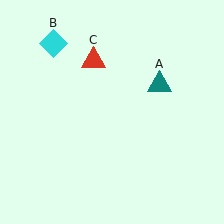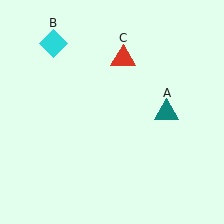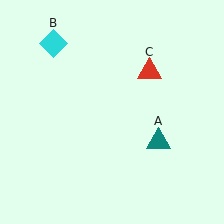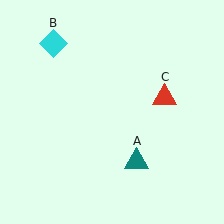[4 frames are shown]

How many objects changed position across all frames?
2 objects changed position: teal triangle (object A), red triangle (object C).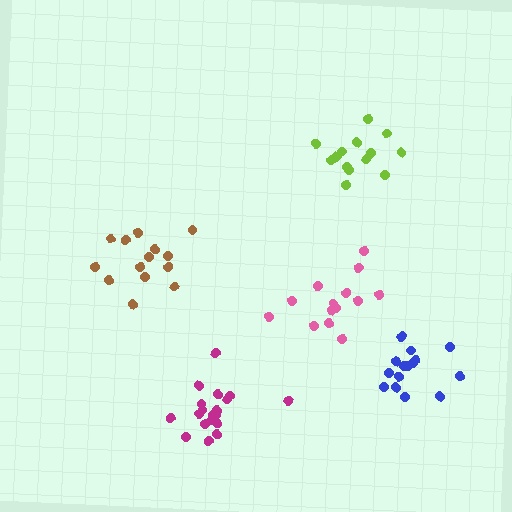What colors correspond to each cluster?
The clusters are colored: lime, magenta, brown, blue, pink.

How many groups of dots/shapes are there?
There are 5 groups.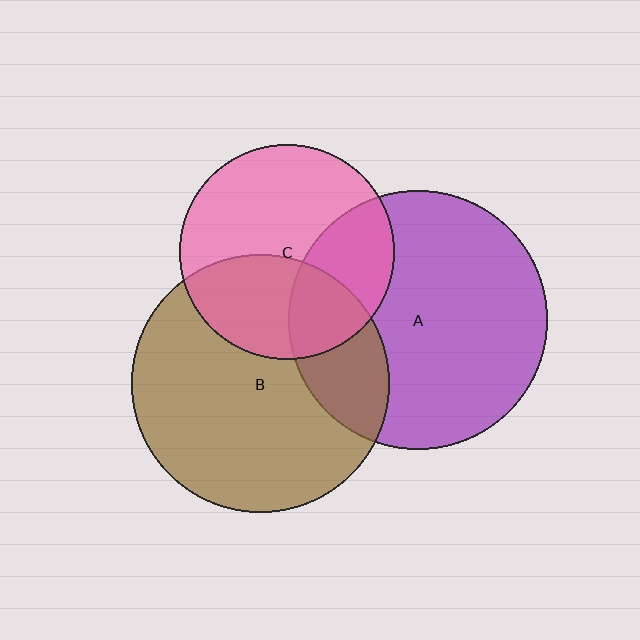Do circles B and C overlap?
Yes.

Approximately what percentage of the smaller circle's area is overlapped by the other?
Approximately 40%.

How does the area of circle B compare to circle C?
Approximately 1.4 times.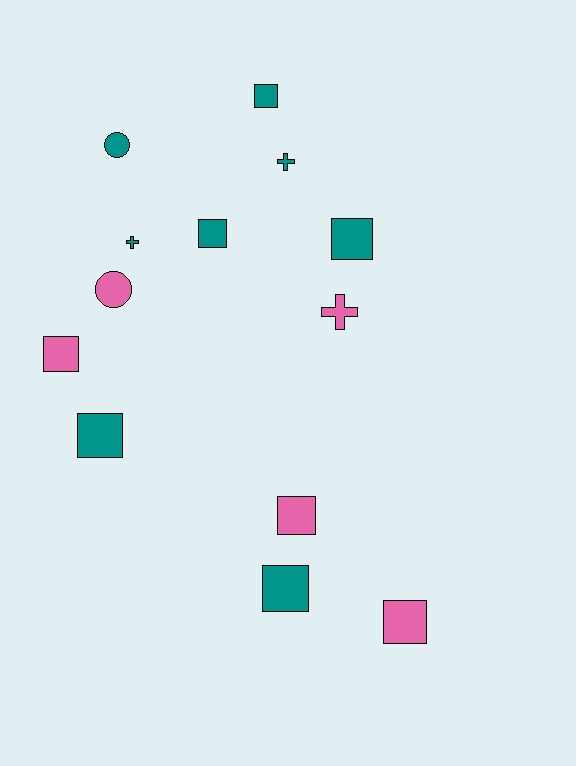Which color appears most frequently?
Teal, with 8 objects.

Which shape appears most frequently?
Square, with 8 objects.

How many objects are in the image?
There are 13 objects.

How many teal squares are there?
There are 5 teal squares.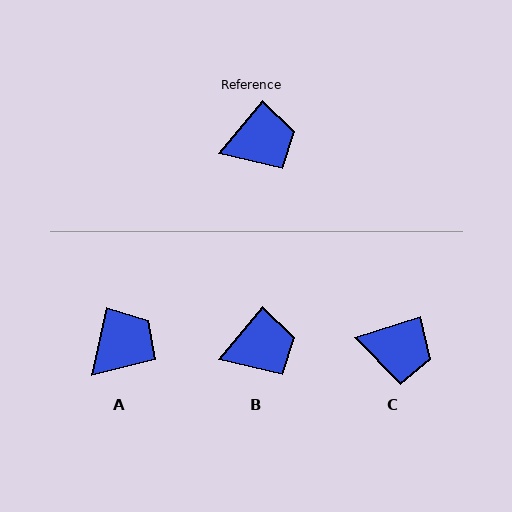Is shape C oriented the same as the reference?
No, it is off by about 32 degrees.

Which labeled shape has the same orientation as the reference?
B.